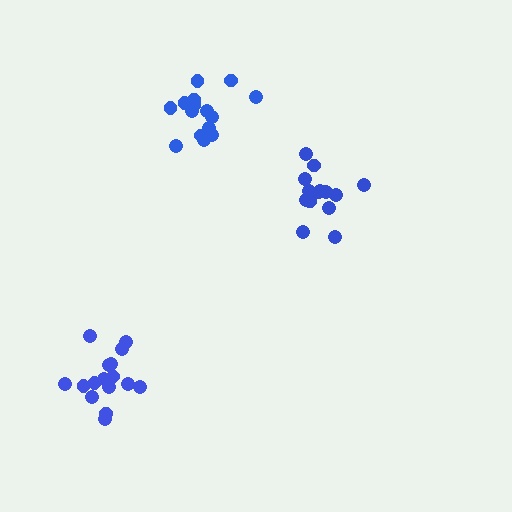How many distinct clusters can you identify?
There are 3 distinct clusters.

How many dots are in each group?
Group 1: 15 dots, Group 2: 14 dots, Group 3: 16 dots (45 total).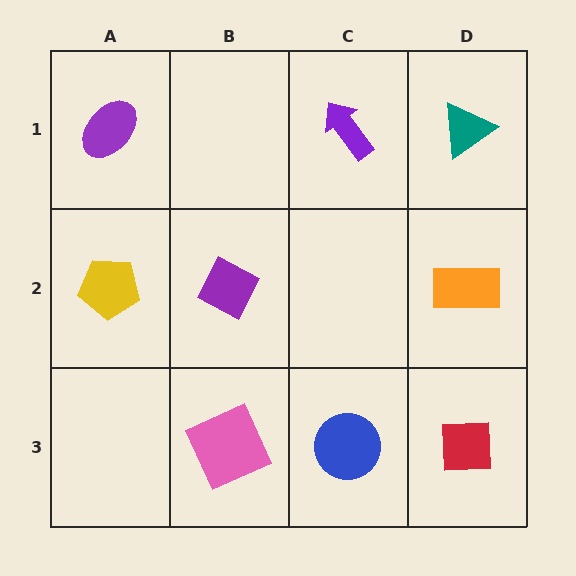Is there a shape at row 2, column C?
No, that cell is empty.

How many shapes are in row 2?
3 shapes.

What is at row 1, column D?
A teal triangle.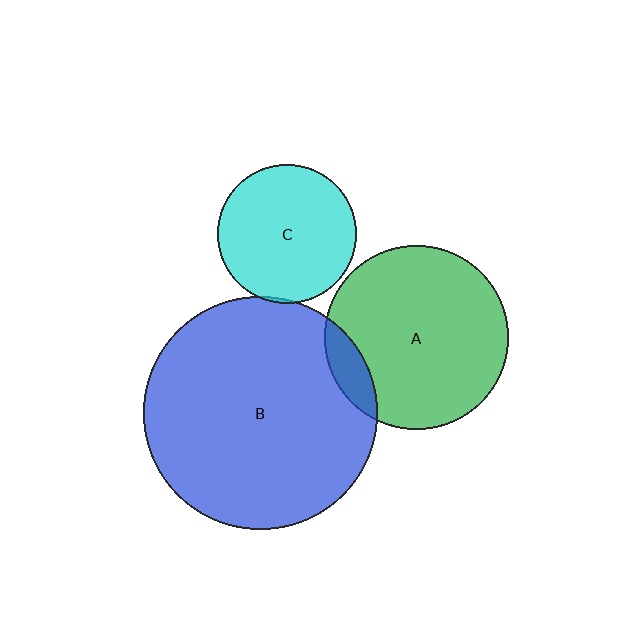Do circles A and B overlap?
Yes.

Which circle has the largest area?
Circle B (blue).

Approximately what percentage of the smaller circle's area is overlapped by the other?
Approximately 10%.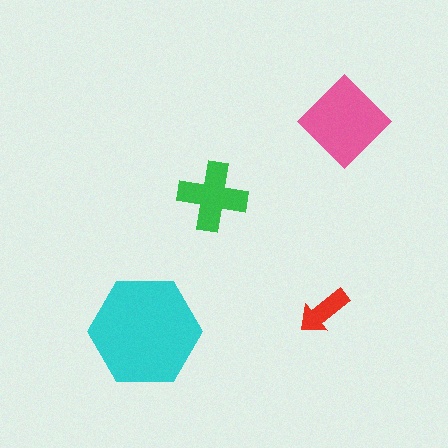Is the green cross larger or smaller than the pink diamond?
Smaller.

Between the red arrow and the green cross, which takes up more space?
The green cross.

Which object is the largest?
The cyan hexagon.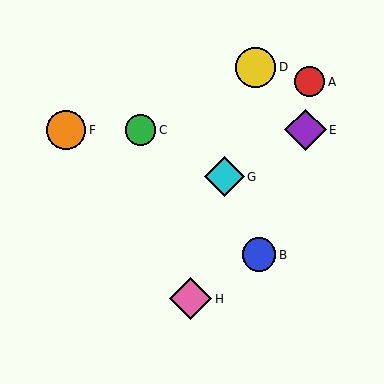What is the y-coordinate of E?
Object E is at y≈130.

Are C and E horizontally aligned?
Yes, both are at y≈130.